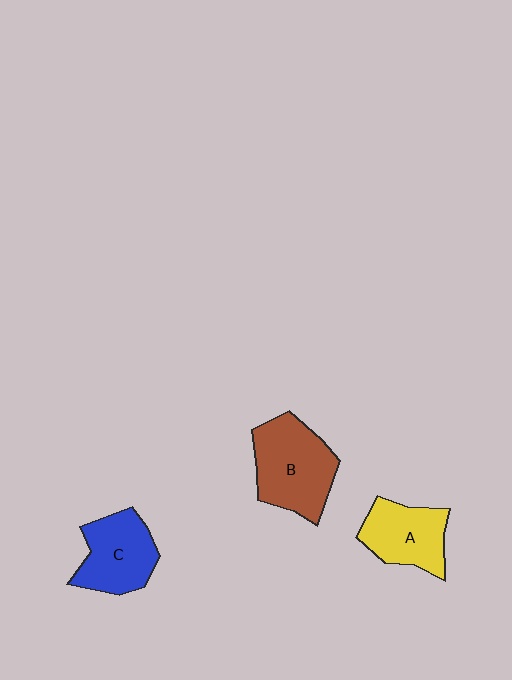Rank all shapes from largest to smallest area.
From largest to smallest: B (brown), C (blue), A (yellow).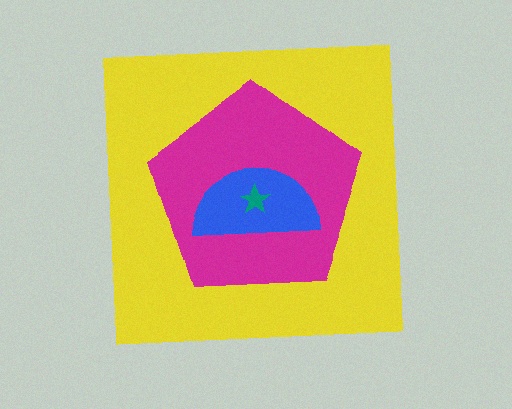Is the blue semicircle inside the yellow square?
Yes.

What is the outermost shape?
The yellow square.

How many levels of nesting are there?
4.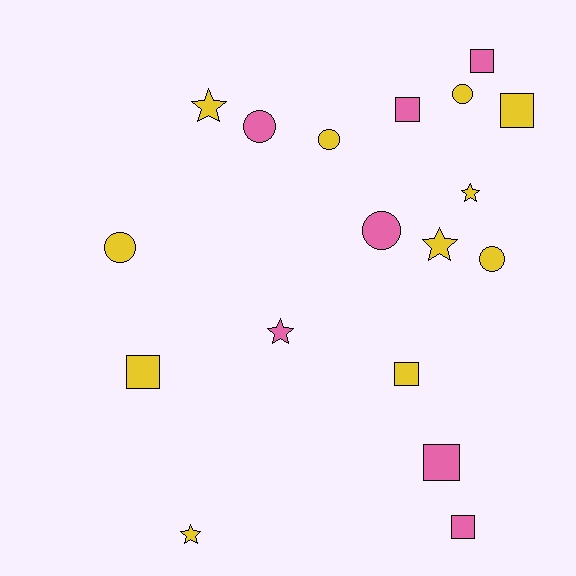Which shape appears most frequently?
Square, with 7 objects.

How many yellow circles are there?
There are 4 yellow circles.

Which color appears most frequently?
Yellow, with 11 objects.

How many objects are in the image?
There are 18 objects.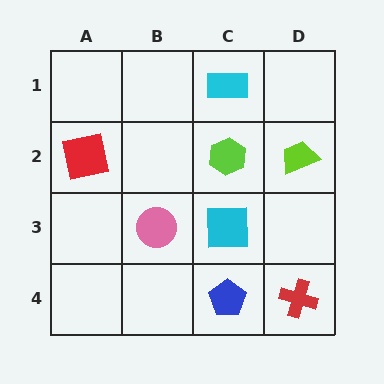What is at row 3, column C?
A cyan square.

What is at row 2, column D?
A lime trapezoid.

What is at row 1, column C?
A cyan rectangle.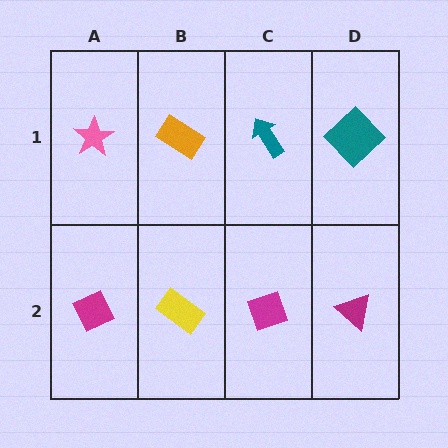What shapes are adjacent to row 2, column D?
A teal diamond (row 1, column D), a magenta diamond (row 2, column C).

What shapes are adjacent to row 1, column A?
A magenta diamond (row 2, column A), an orange rectangle (row 1, column B).